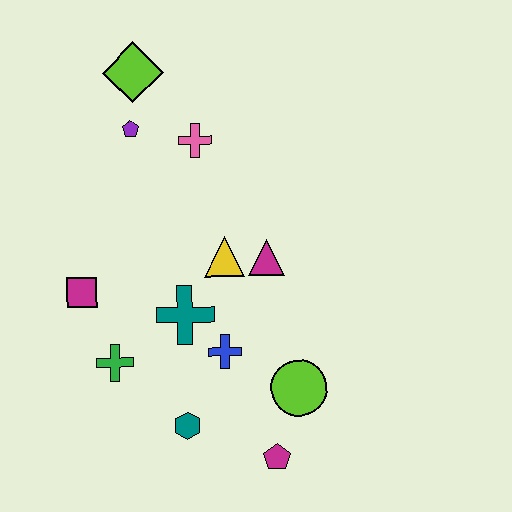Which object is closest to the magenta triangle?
The yellow triangle is closest to the magenta triangle.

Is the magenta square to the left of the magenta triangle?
Yes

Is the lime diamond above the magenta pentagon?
Yes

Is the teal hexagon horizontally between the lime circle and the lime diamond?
Yes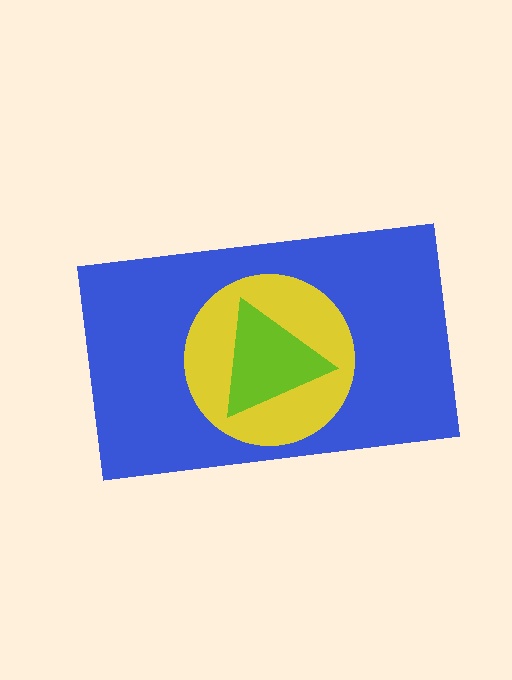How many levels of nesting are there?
3.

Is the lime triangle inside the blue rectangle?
Yes.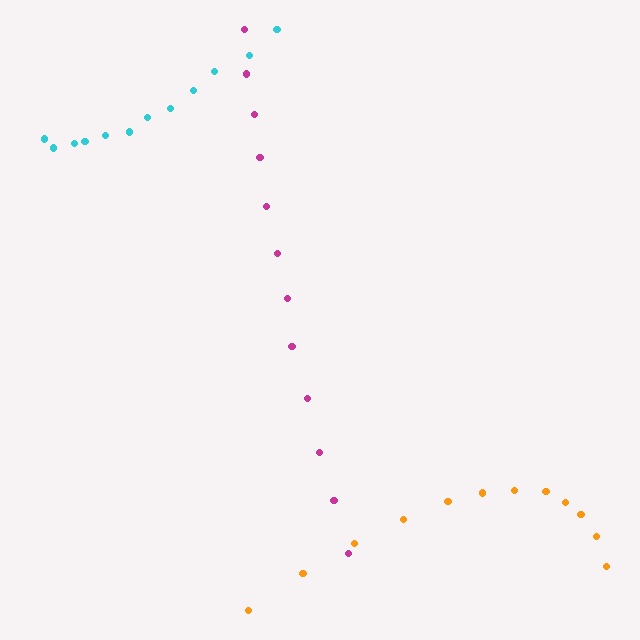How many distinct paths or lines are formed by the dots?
There are 3 distinct paths.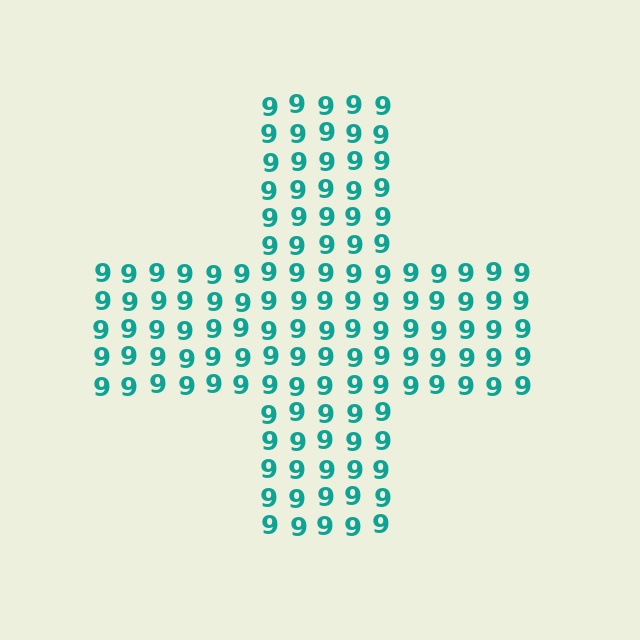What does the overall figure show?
The overall figure shows a cross.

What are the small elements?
The small elements are digit 9's.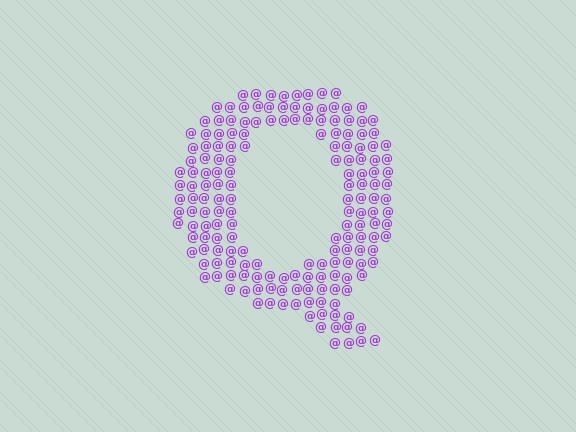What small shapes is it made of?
It is made of small at signs.